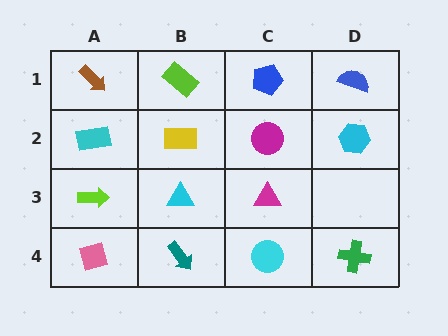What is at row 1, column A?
A brown arrow.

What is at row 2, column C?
A magenta circle.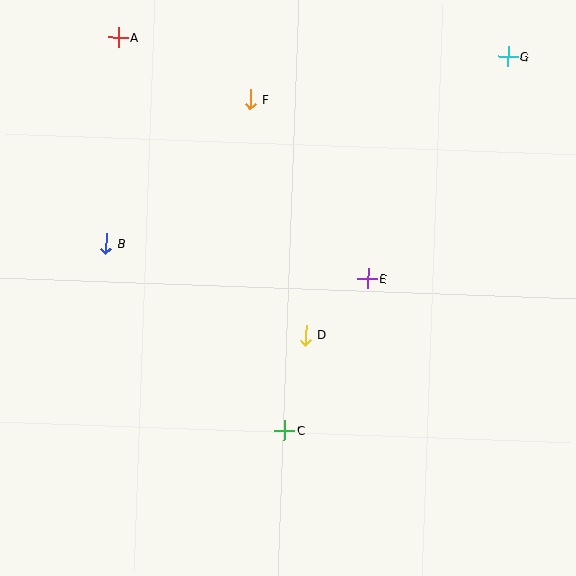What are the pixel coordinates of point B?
Point B is at (106, 243).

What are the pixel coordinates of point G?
Point G is at (508, 57).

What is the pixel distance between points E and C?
The distance between E and C is 172 pixels.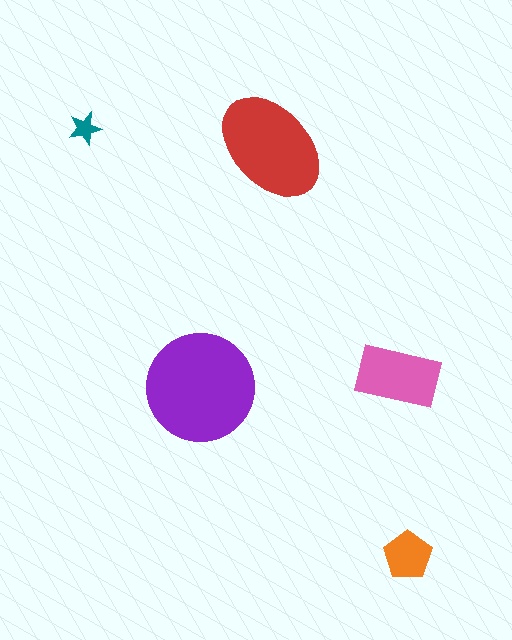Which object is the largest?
The purple circle.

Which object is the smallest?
The teal star.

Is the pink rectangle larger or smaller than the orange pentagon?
Larger.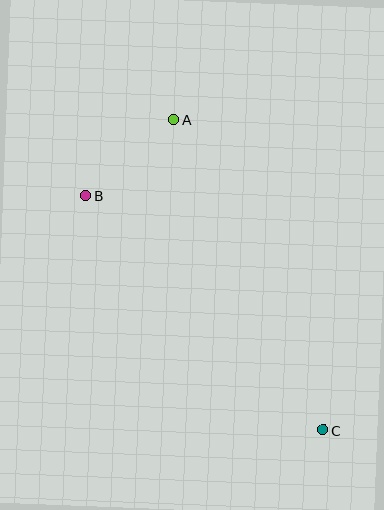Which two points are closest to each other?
Points A and B are closest to each other.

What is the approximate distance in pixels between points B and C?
The distance between B and C is approximately 333 pixels.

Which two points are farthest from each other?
Points A and C are farthest from each other.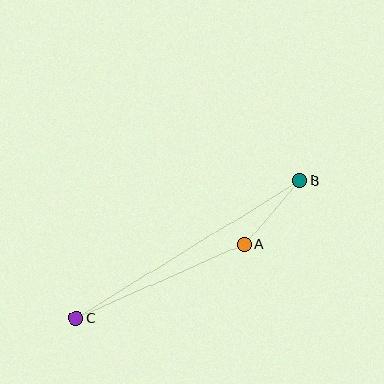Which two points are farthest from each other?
Points B and C are farthest from each other.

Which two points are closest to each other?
Points A and B are closest to each other.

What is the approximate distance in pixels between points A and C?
The distance between A and C is approximately 184 pixels.